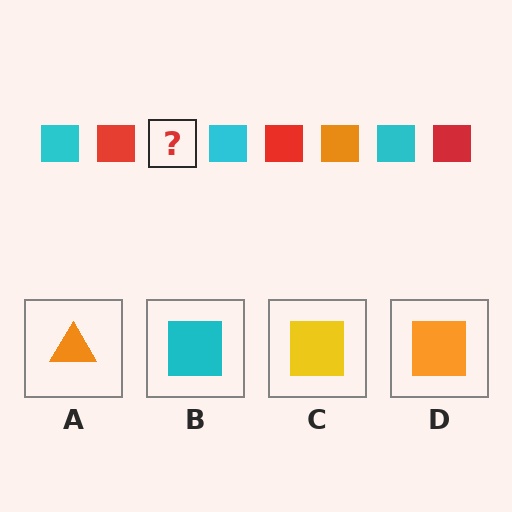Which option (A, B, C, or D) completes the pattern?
D.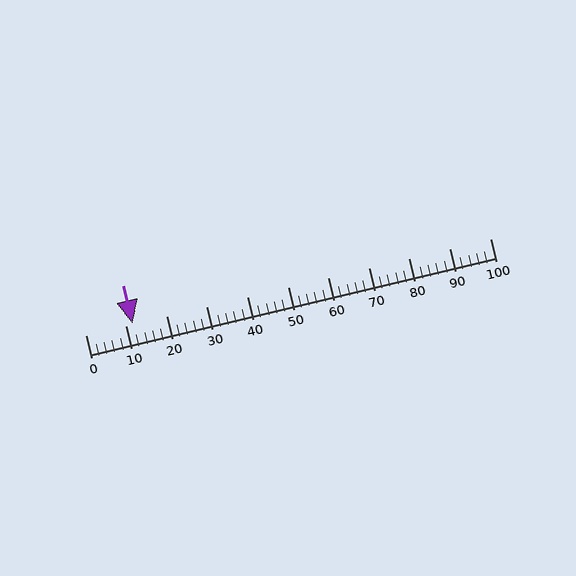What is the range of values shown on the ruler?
The ruler shows values from 0 to 100.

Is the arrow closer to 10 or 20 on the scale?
The arrow is closer to 10.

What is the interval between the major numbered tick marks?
The major tick marks are spaced 10 units apart.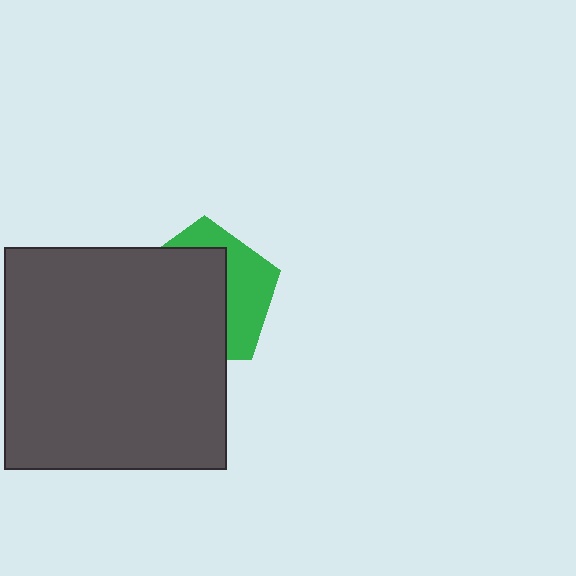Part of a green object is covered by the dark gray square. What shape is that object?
It is a pentagon.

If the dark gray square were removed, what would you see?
You would see the complete green pentagon.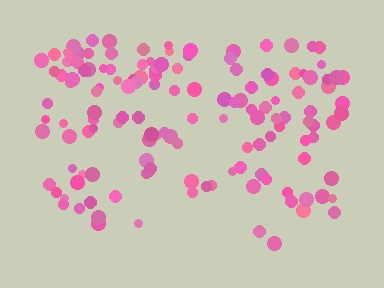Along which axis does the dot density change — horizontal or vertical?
Vertical.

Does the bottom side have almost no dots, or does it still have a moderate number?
Still a moderate number, just noticeably fewer than the top.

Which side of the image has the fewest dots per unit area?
The bottom.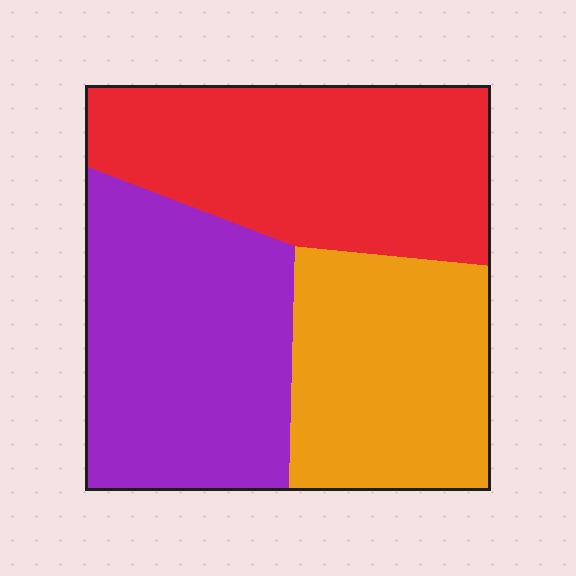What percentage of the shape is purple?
Purple takes up about three eighths (3/8) of the shape.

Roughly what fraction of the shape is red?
Red takes up about three eighths (3/8) of the shape.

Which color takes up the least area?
Orange, at roughly 30%.